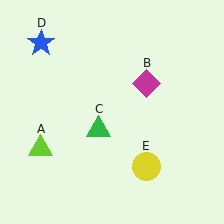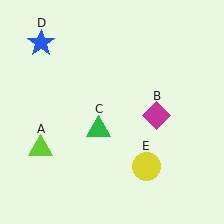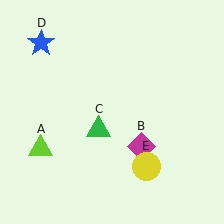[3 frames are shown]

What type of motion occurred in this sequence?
The magenta diamond (object B) rotated clockwise around the center of the scene.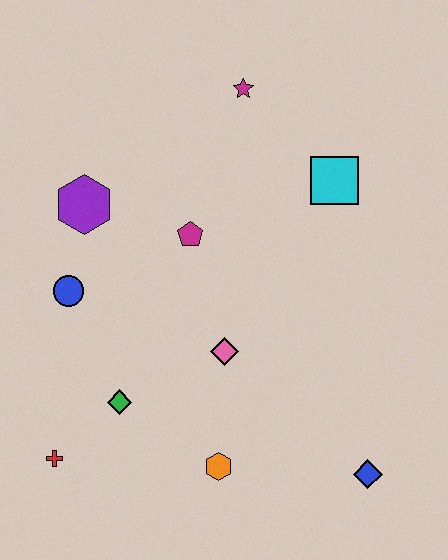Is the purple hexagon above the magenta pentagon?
Yes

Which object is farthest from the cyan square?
The red cross is farthest from the cyan square.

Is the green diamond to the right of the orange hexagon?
No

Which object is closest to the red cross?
The green diamond is closest to the red cross.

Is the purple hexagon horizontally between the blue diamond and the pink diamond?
No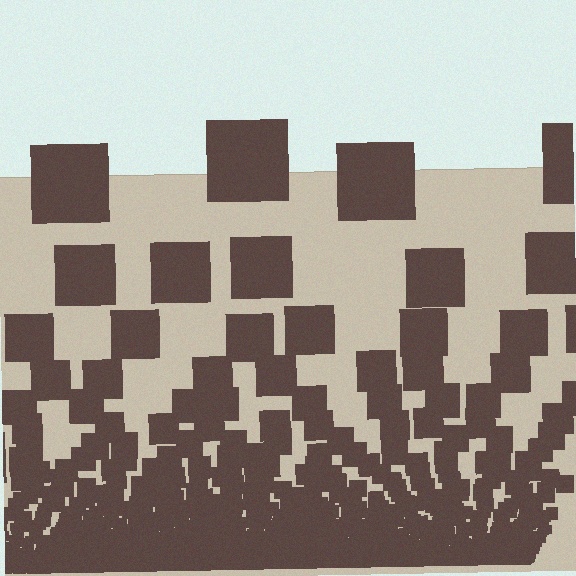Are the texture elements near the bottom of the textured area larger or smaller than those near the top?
Smaller. The gradient is inverted — elements near the bottom are smaller and denser.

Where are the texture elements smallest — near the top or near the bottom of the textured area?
Near the bottom.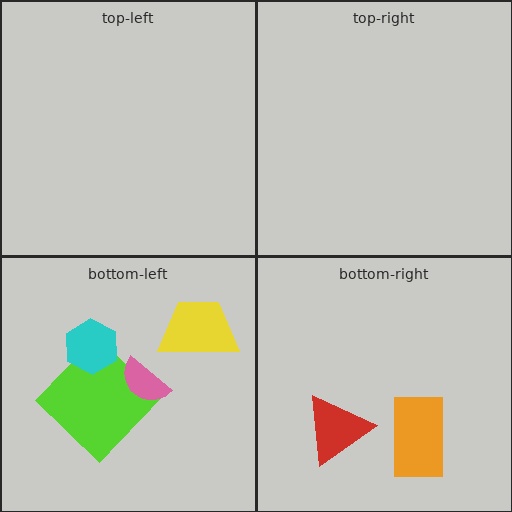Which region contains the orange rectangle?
The bottom-right region.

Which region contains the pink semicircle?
The bottom-left region.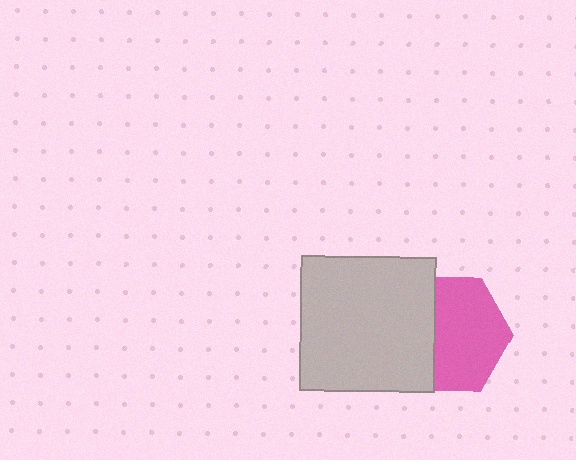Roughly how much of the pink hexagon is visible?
About half of it is visible (roughly 62%).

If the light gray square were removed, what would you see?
You would see the complete pink hexagon.